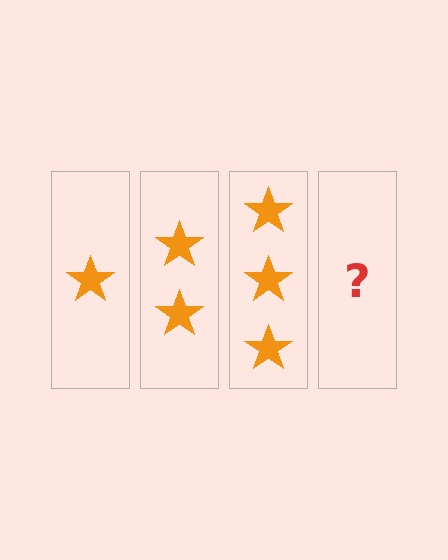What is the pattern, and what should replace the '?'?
The pattern is that each step adds one more star. The '?' should be 4 stars.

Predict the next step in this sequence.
The next step is 4 stars.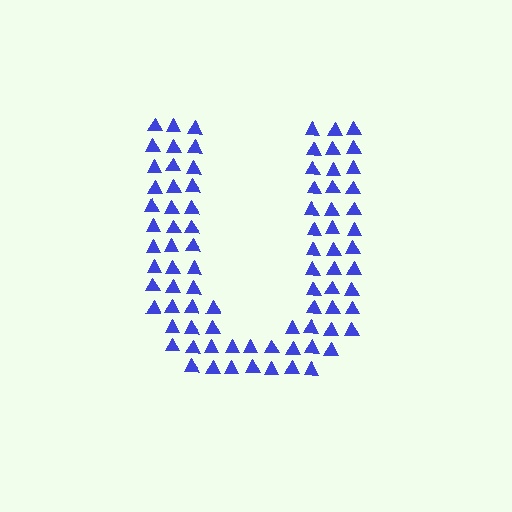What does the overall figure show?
The overall figure shows the letter U.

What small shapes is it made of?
It is made of small triangles.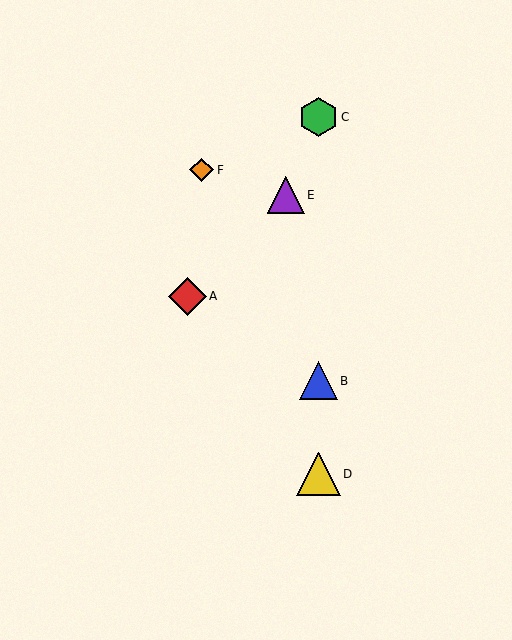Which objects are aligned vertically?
Objects B, C, D are aligned vertically.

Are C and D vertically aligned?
Yes, both are at x≈319.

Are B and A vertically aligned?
No, B is at x≈319 and A is at x≈187.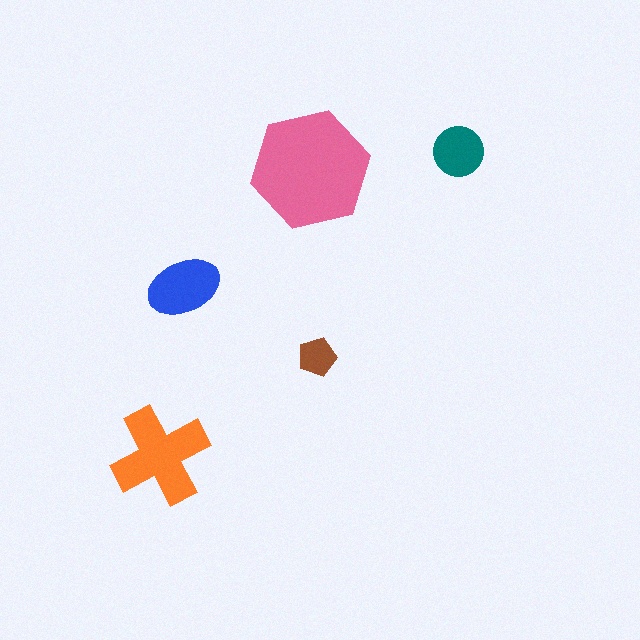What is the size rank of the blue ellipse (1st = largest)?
3rd.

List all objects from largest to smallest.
The pink hexagon, the orange cross, the blue ellipse, the teal circle, the brown pentagon.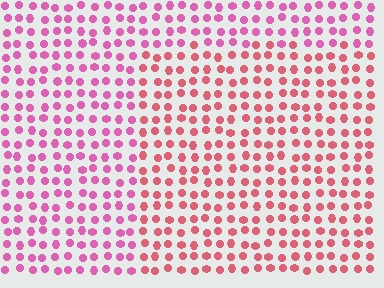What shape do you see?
I see a rectangle.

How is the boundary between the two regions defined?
The boundary is defined purely by a slight shift in hue (about 30 degrees). Spacing, size, and orientation are identical on both sides.